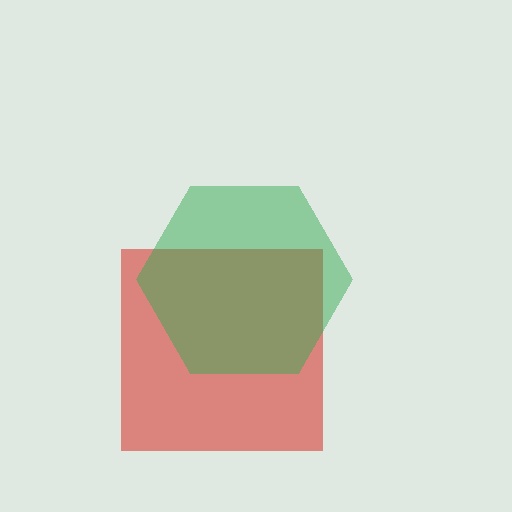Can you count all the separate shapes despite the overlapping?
Yes, there are 2 separate shapes.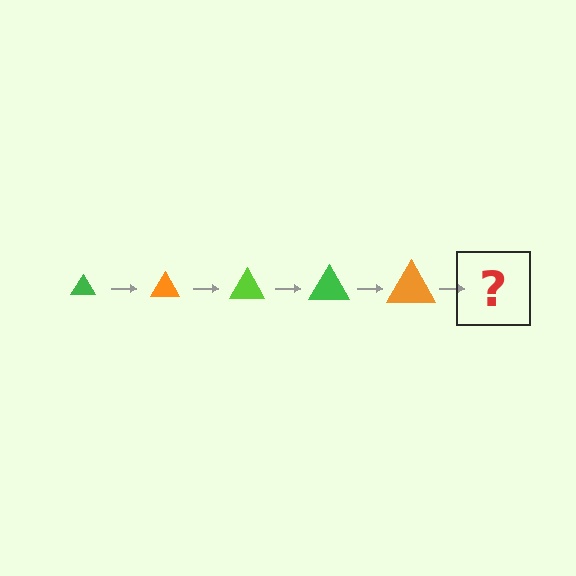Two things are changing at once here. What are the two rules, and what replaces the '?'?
The two rules are that the triangle grows larger each step and the color cycles through green, orange, and lime. The '?' should be a lime triangle, larger than the previous one.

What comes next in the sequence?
The next element should be a lime triangle, larger than the previous one.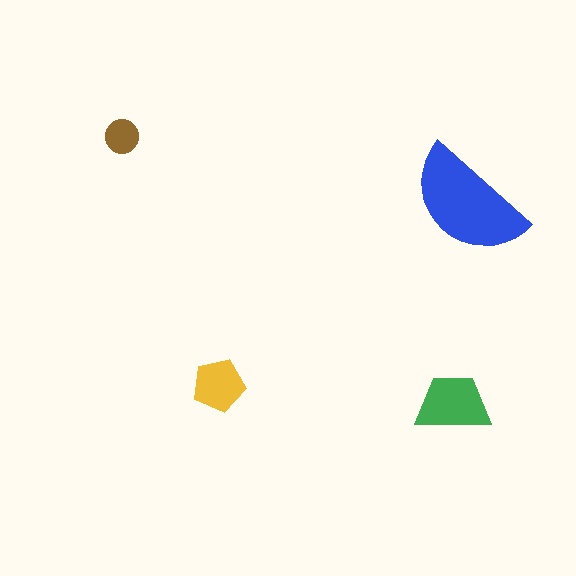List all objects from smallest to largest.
The brown circle, the yellow pentagon, the green trapezoid, the blue semicircle.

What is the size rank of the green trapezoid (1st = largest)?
2nd.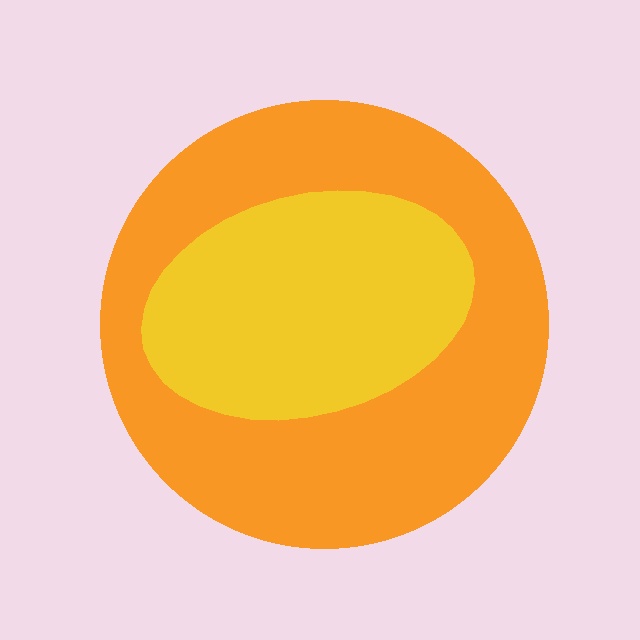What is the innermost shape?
The yellow ellipse.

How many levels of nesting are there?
2.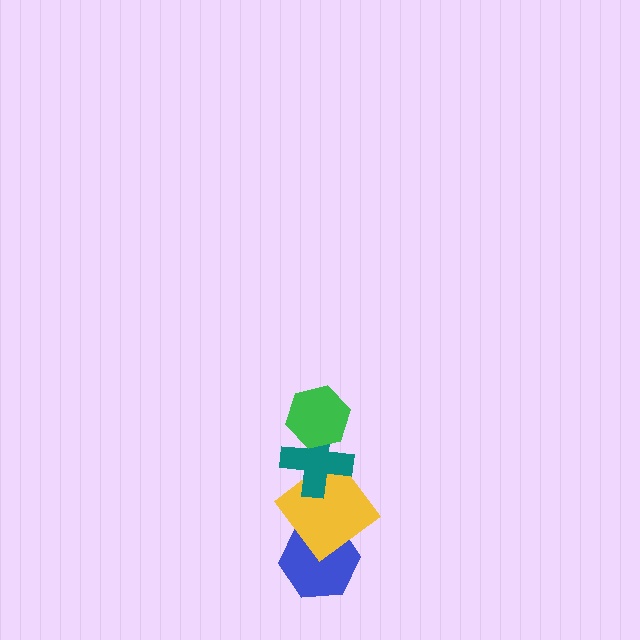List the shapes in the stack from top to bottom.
From top to bottom: the green hexagon, the teal cross, the yellow diamond, the blue hexagon.